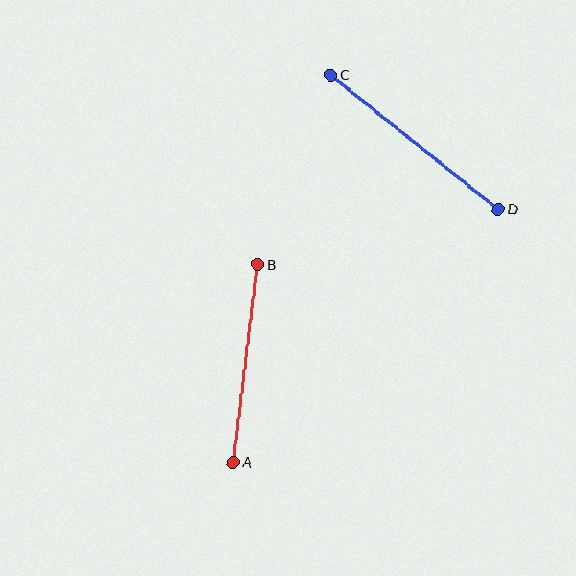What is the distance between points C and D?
The distance is approximately 214 pixels.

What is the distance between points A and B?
The distance is approximately 199 pixels.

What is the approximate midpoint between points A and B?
The midpoint is at approximately (245, 363) pixels.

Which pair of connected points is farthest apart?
Points C and D are farthest apart.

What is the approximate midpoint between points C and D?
The midpoint is at approximately (415, 142) pixels.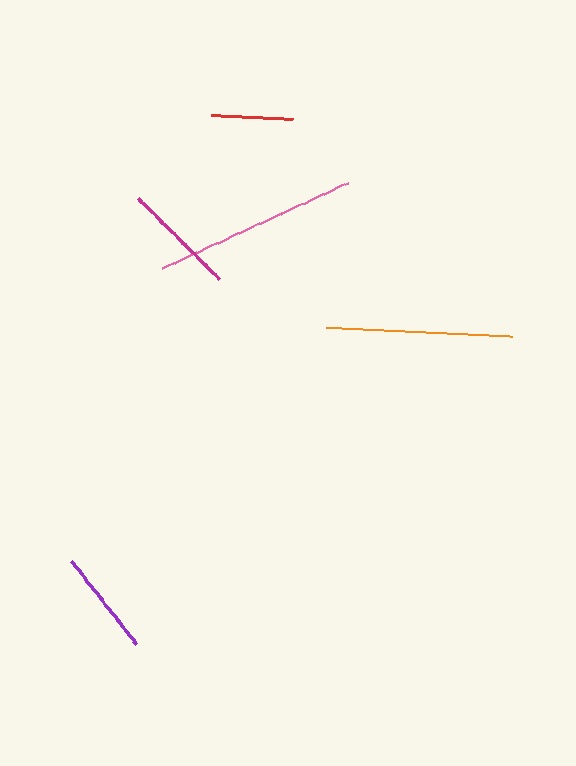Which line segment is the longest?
The pink line is the longest at approximately 204 pixels.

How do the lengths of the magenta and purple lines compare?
The magenta and purple lines are approximately the same length.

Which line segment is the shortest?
The red line is the shortest at approximately 82 pixels.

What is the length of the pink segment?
The pink segment is approximately 204 pixels long.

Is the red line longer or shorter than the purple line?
The purple line is longer than the red line.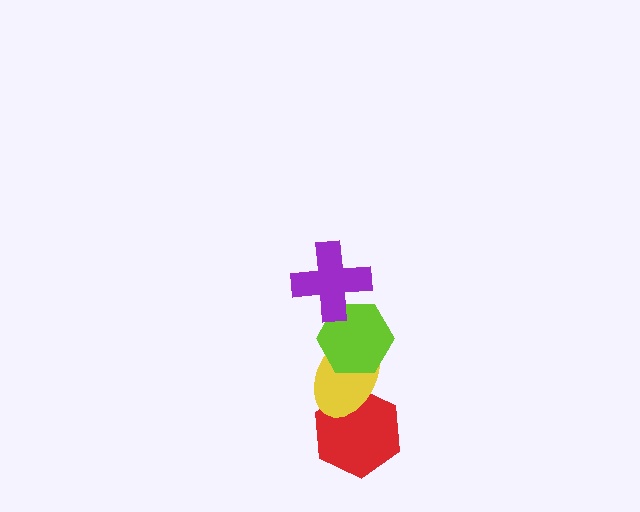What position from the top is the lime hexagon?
The lime hexagon is 2nd from the top.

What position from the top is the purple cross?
The purple cross is 1st from the top.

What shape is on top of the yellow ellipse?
The lime hexagon is on top of the yellow ellipse.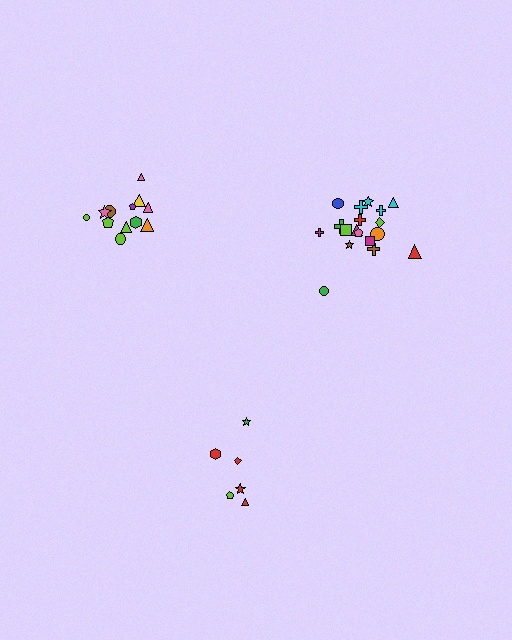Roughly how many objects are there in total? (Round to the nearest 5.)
Roughly 35 objects in total.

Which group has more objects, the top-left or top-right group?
The top-right group.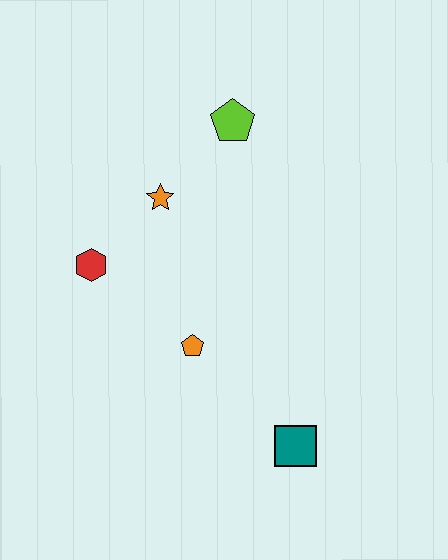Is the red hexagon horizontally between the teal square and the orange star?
No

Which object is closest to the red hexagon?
The orange star is closest to the red hexagon.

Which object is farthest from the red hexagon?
The teal square is farthest from the red hexagon.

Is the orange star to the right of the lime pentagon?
No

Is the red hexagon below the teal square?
No